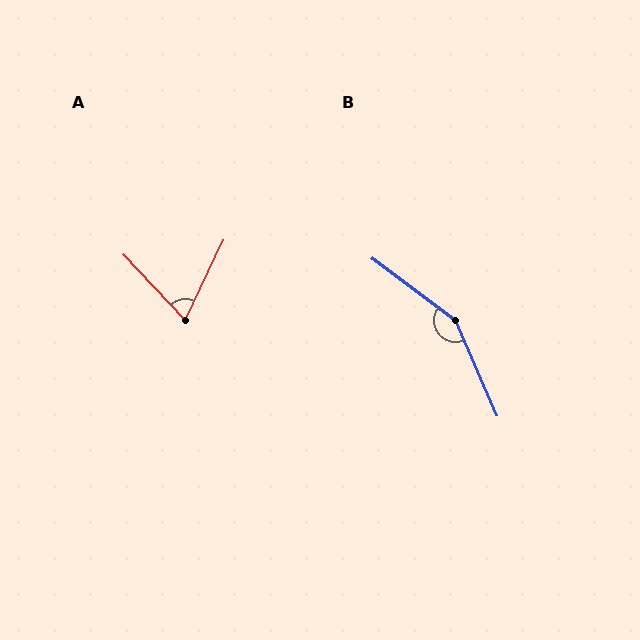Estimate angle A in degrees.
Approximately 69 degrees.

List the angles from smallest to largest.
A (69°), B (150°).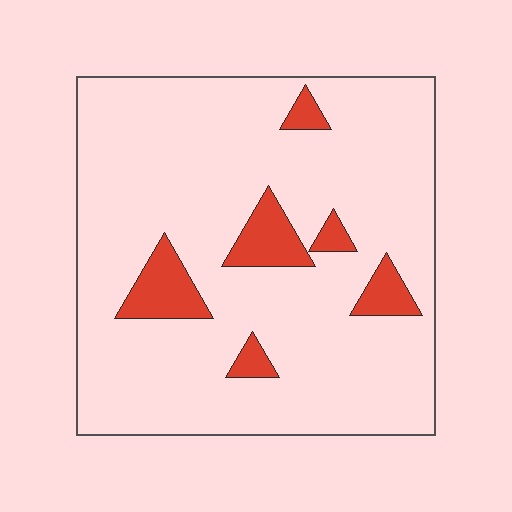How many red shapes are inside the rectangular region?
6.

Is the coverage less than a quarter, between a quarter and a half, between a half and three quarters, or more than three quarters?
Less than a quarter.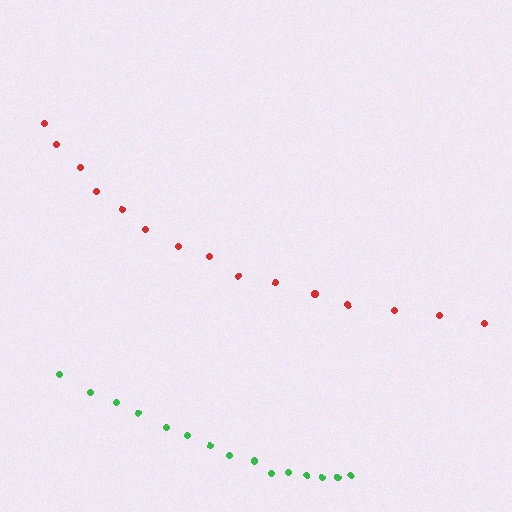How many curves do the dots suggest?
There are 2 distinct paths.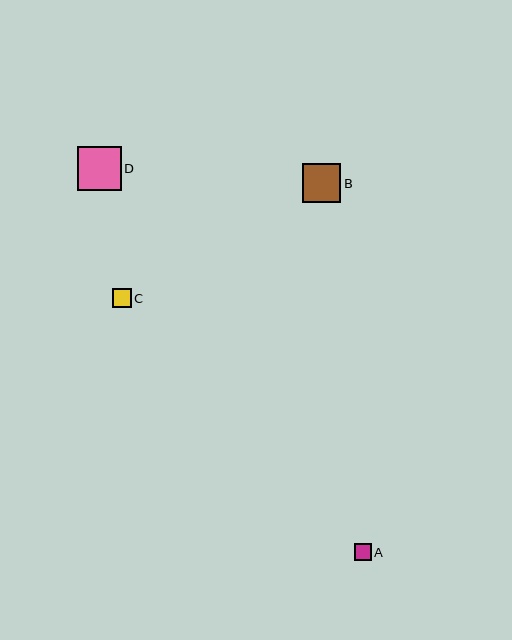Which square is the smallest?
Square A is the smallest with a size of approximately 17 pixels.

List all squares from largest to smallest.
From largest to smallest: D, B, C, A.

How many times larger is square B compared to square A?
Square B is approximately 2.3 times the size of square A.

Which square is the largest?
Square D is the largest with a size of approximately 44 pixels.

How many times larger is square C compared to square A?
Square C is approximately 1.1 times the size of square A.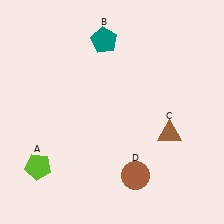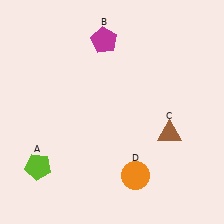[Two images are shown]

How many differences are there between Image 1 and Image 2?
There are 2 differences between the two images.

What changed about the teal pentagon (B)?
In Image 1, B is teal. In Image 2, it changed to magenta.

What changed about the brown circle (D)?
In Image 1, D is brown. In Image 2, it changed to orange.